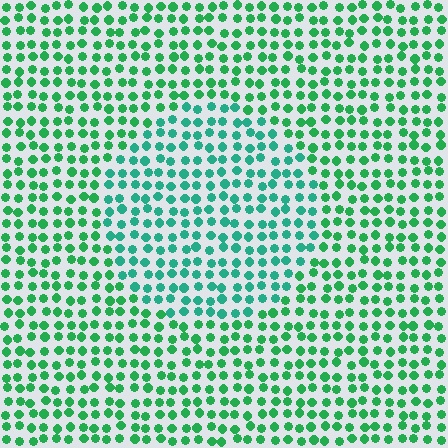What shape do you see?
I see a circle.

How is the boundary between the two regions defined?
The boundary is defined purely by a slight shift in hue (about 25 degrees). Spacing, size, and orientation are identical on both sides.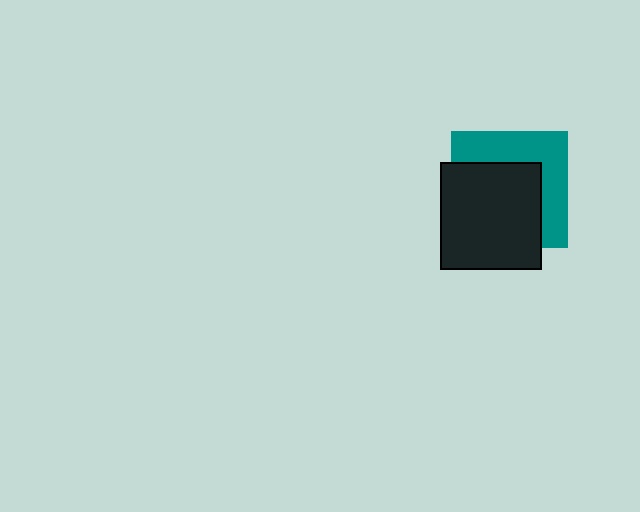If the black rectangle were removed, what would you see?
You would see the complete teal square.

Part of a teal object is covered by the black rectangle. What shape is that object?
It is a square.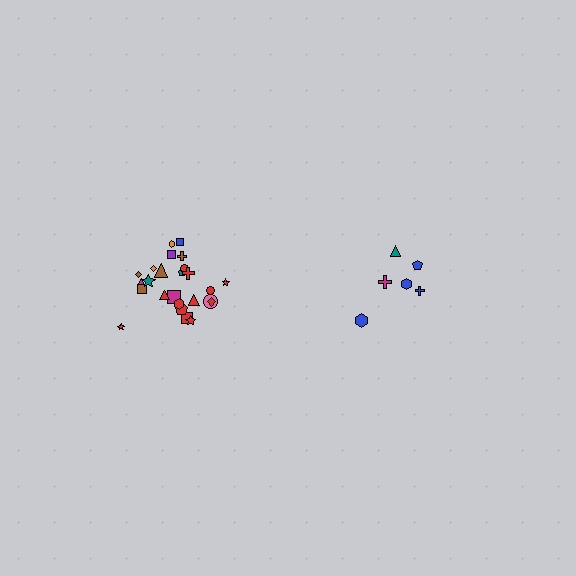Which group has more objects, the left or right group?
The left group.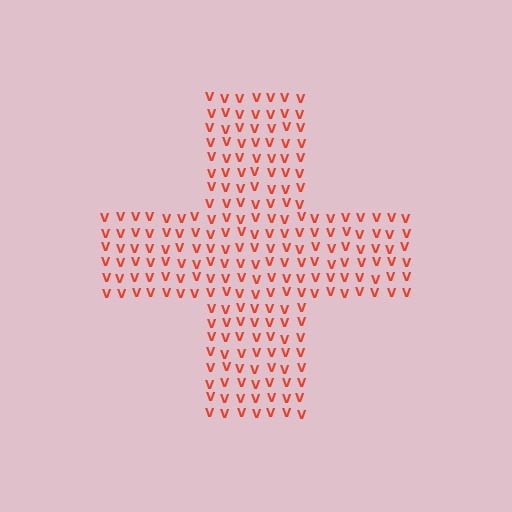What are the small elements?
The small elements are letter V's.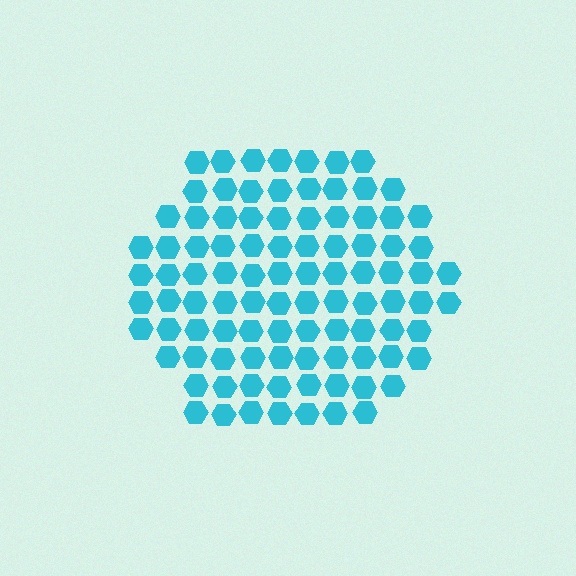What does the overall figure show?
The overall figure shows a hexagon.